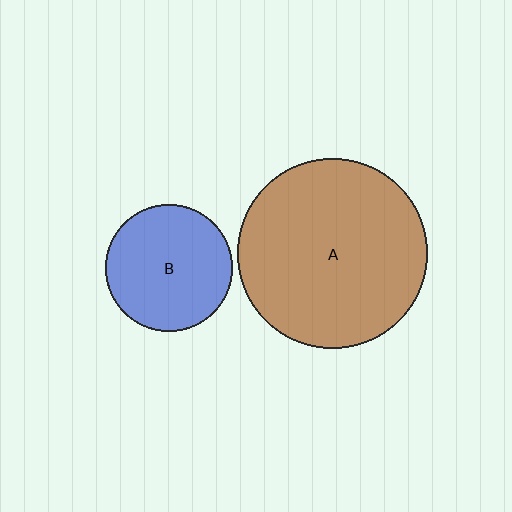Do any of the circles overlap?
No, none of the circles overlap.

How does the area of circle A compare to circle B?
Approximately 2.2 times.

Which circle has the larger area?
Circle A (brown).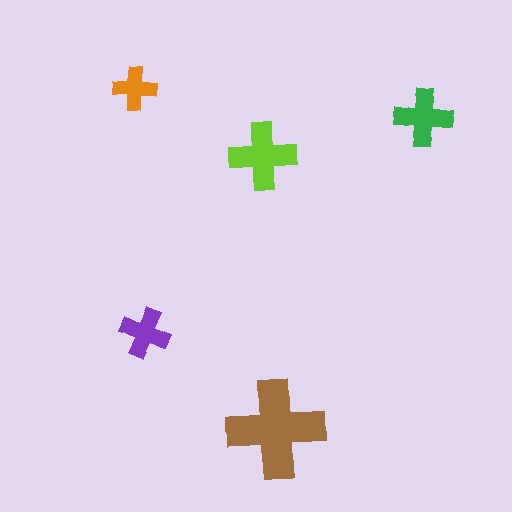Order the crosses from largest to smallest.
the brown one, the lime one, the green one, the purple one, the orange one.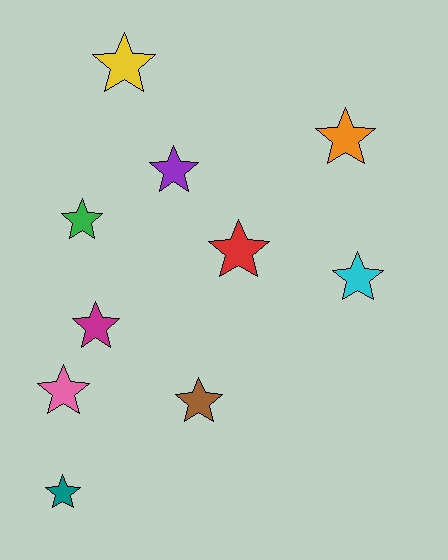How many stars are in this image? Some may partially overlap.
There are 10 stars.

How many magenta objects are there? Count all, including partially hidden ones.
There is 1 magenta object.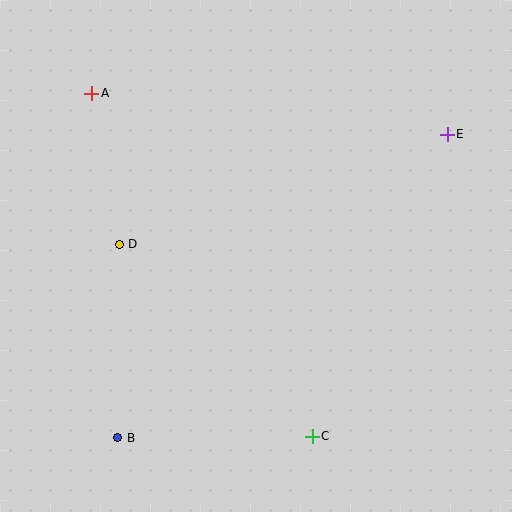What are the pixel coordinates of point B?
Point B is at (118, 438).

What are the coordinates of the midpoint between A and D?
The midpoint between A and D is at (106, 169).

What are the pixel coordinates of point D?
Point D is at (119, 244).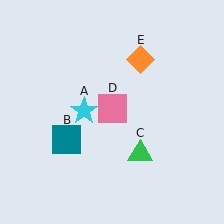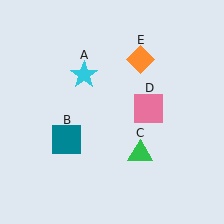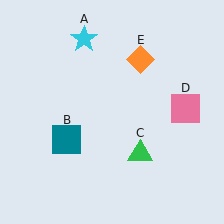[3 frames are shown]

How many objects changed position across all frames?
2 objects changed position: cyan star (object A), pink square (object D).